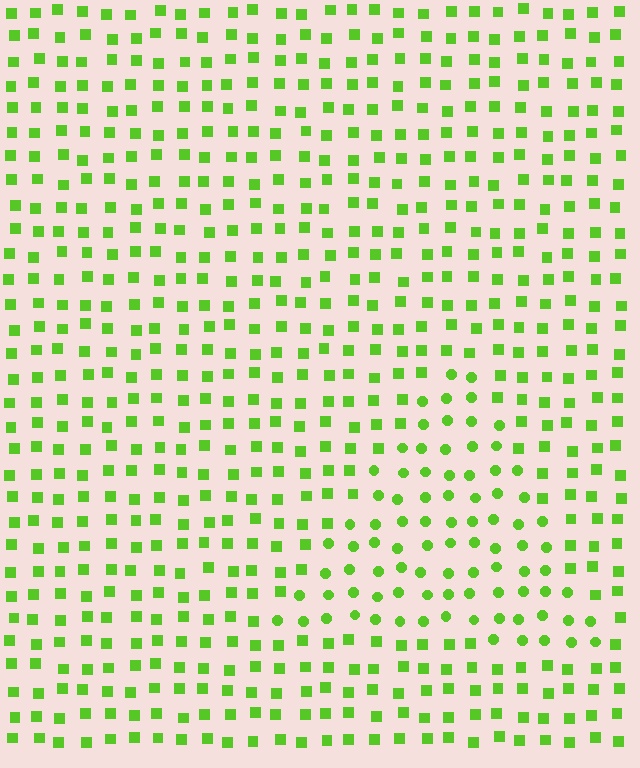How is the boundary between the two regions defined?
The boundary is defined by a change in element shape: circles inside vs. squares outside. All elements share the same color and spacing.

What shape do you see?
I see a triangle.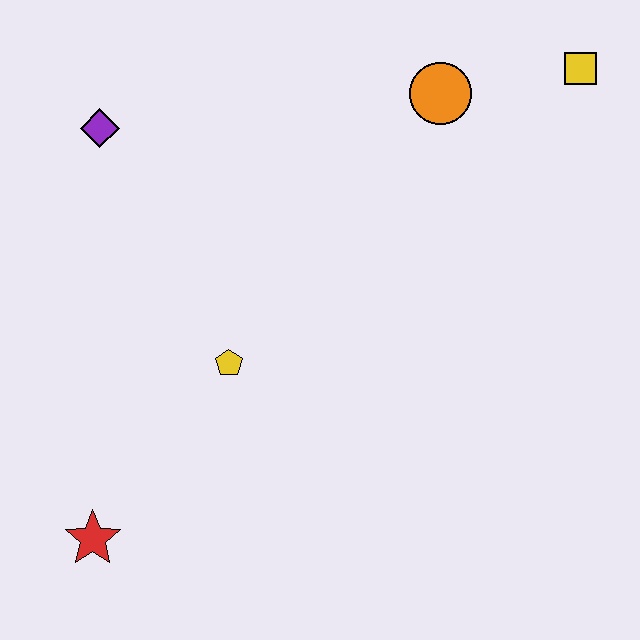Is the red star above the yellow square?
No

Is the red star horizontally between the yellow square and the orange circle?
No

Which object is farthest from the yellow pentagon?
The yellow square is farthest from the yellow pentagon.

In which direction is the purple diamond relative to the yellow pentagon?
The purple diamond is above the yellow pentagon.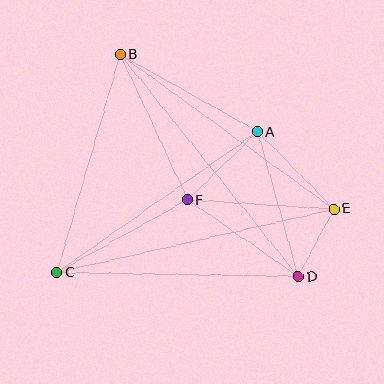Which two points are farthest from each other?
Points B and D are farthest from each other.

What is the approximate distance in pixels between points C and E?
The distance between C and E is approximately 284 pixels.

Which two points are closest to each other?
Points D and E are closest to each other.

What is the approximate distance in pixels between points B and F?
The distance between B and F is approximately 160 pixels.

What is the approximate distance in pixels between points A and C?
The distance between A and C is approximately 245 pixels.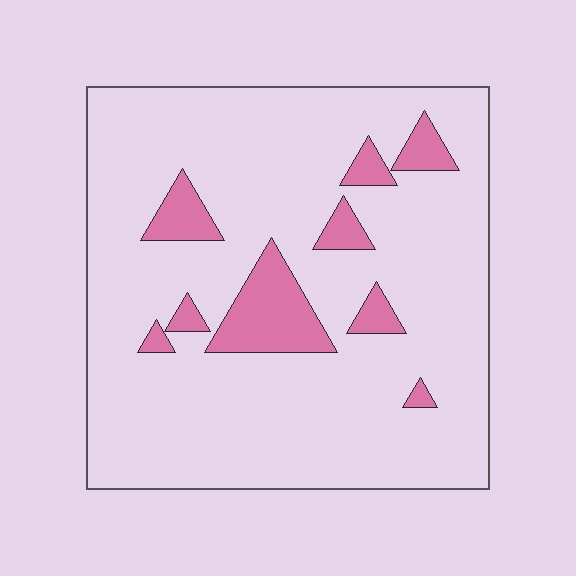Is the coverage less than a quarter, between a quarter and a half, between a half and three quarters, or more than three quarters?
Less than a quarter.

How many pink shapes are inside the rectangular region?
9.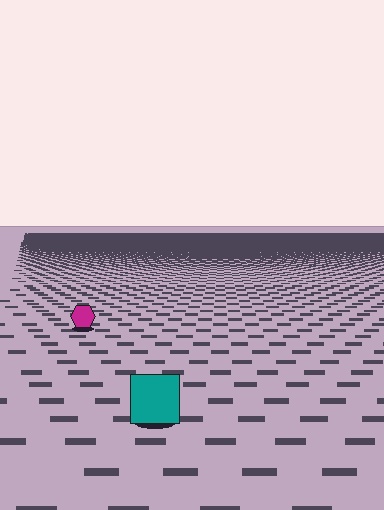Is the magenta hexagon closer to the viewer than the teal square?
No. The teal square is closer — you can tell from the texture gradient: the ground texture is coarser near it.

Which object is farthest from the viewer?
The magenta hexagon is farthest from the viewer. It appears smaller and the ground texture around it is denser.